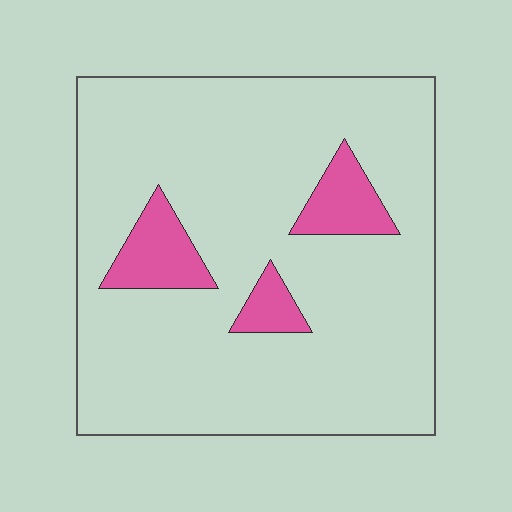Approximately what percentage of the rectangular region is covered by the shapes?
Approximately 10%.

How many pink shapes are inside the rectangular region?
3.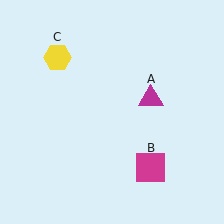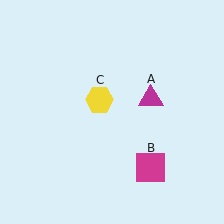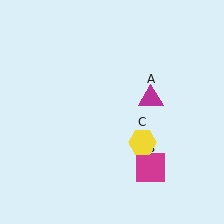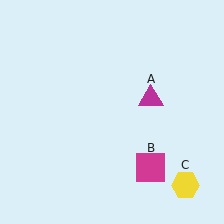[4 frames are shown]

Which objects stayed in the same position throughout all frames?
Magenta triangle (object A) and magenta square (object B) remained stationary.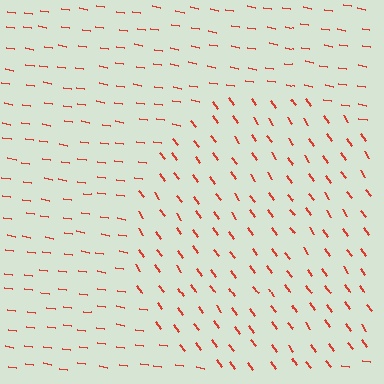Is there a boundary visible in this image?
Yes, there is a texture boundary formed by a change in line orientation.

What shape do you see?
I see a circle.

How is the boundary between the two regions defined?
The boundary is defined purely by a change in line orientation (approximately 45 degrees difference). All lines are the same color and thickness.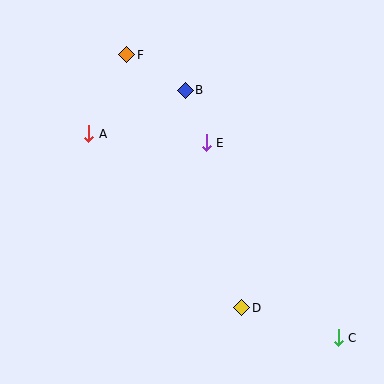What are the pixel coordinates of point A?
Point A is at (89, 134).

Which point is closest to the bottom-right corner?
Point C is closest to the bottom-right corner.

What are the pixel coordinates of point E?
Point E is at (206, 143).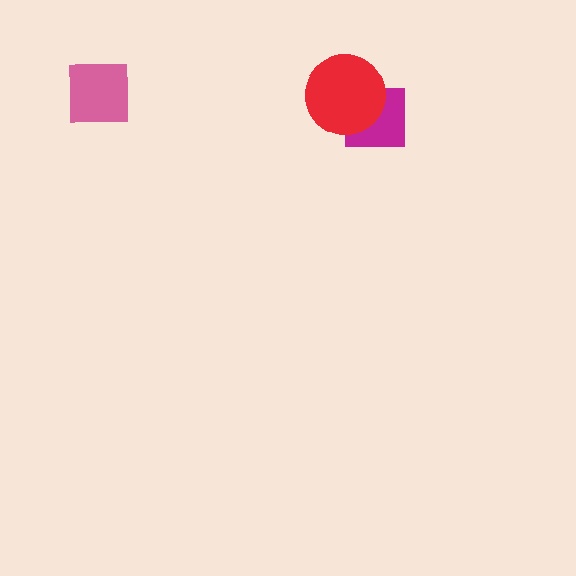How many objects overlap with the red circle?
1 object overlaps with the red circle.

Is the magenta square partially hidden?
Yes, it is partially covered by another shape.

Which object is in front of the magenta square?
The red circle is in front of the magenta square.